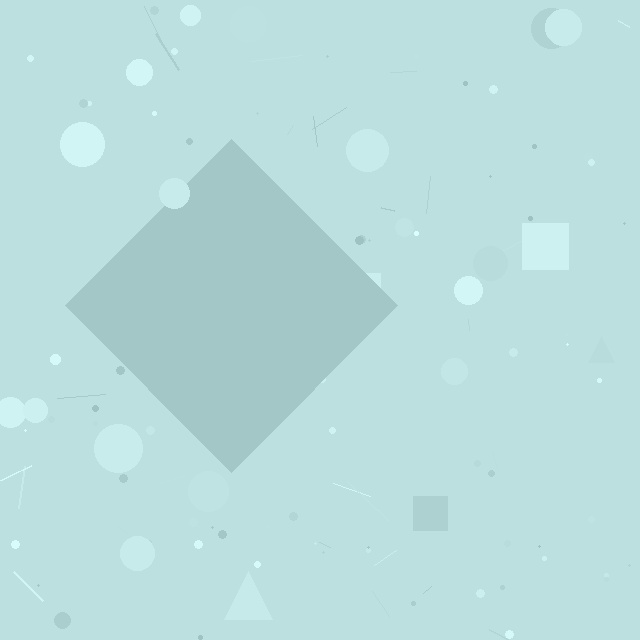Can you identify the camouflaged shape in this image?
The camouflaged shape is a diamond.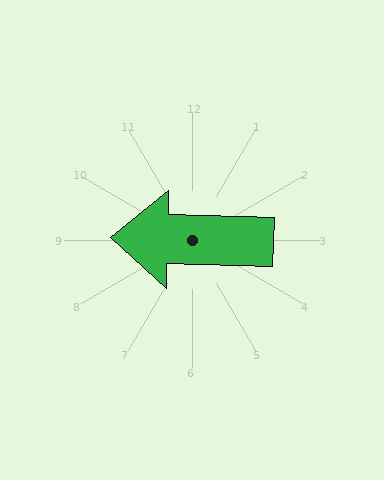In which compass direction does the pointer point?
West.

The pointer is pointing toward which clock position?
Roughly 9 o'clock.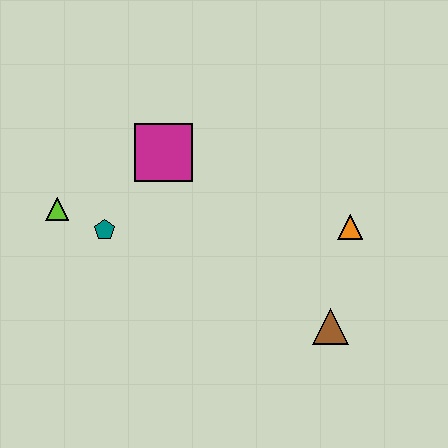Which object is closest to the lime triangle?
The teal pentagon is closest to the lime triangle.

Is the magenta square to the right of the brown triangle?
No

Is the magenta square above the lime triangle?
Yes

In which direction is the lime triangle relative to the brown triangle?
The lime triangle is to the left of the brown triangle.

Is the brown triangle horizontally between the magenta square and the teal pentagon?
No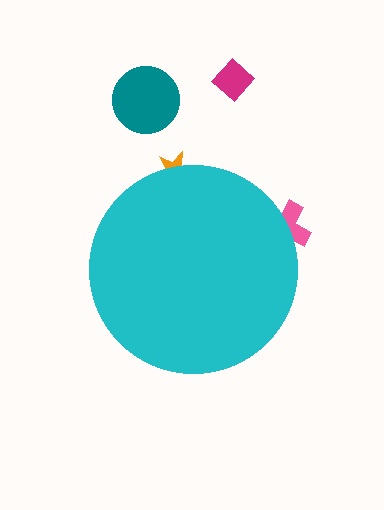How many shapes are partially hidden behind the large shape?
2 shapes are partially hidden.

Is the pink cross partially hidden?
Yes, the pink cross is partially hidden behind the cyan circle.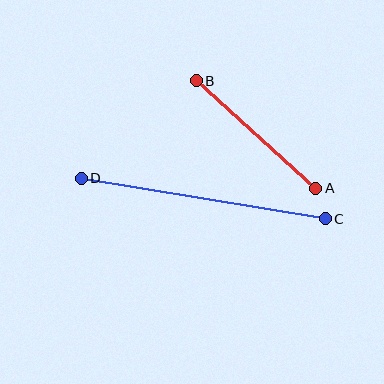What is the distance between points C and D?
The distance is approximately 247 pixels.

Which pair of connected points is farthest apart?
Points C and D are farthest apart.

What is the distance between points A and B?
The distance is approximately 161 pixels.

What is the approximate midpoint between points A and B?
The midpoint is at approximately (256, 134) pixels.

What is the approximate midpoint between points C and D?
The midpoint is at approximately (203, 198) pixels.